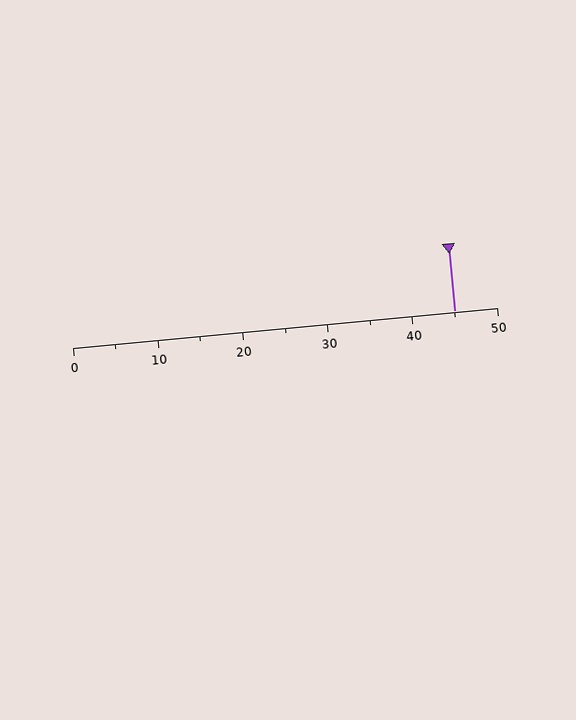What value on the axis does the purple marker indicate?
The marker indicates approximately 45.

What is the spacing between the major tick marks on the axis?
The major ticks are spaced 10 apart.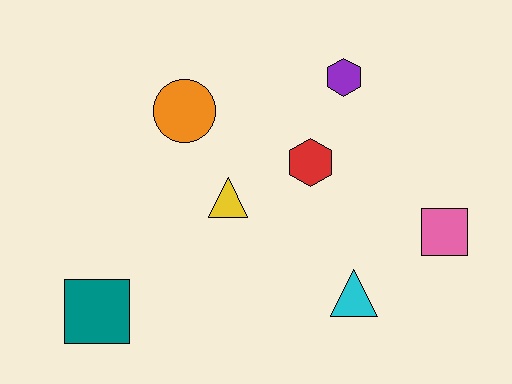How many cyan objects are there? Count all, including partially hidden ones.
There is 1 cyan object.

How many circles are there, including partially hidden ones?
There is 1 circle.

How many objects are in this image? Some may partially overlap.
There are 7 objects.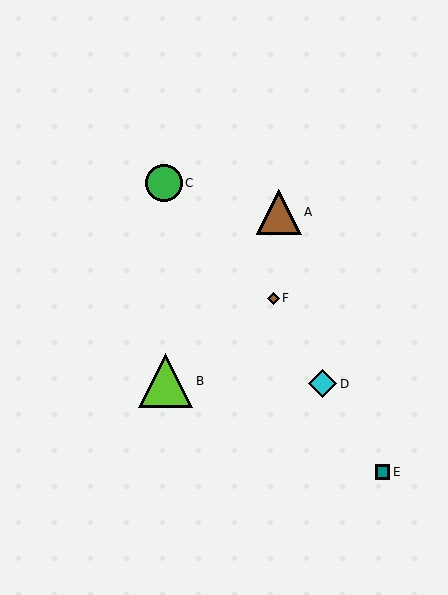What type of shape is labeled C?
Shape C is a green circle.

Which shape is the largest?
The lime triangle (labeled B) is the largest.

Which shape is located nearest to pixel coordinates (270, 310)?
The brown diamond (labeled F) at (273, 298) is nearest to that location.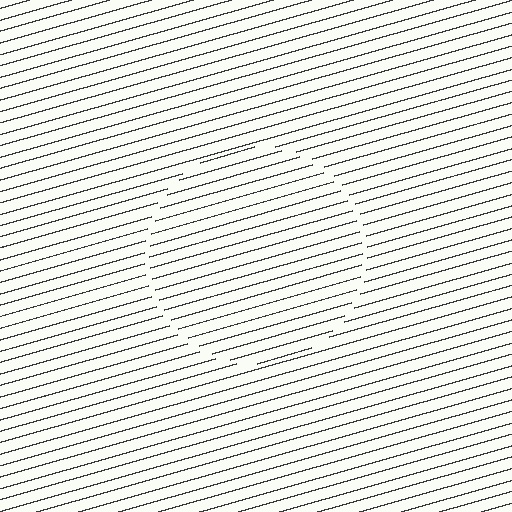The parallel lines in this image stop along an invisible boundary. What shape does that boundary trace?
An illusory circle. The interior of the shape contains the same grating, shifted by half a period — the contour is defined by the phase discontinuity where line-ends from the inner and outer gratings abut.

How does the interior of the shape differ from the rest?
The interior of the shape contains the same grating, shifted by half a period — the contour is defined by the phase discontinuity where line-ends from the inner and outer gratings abut.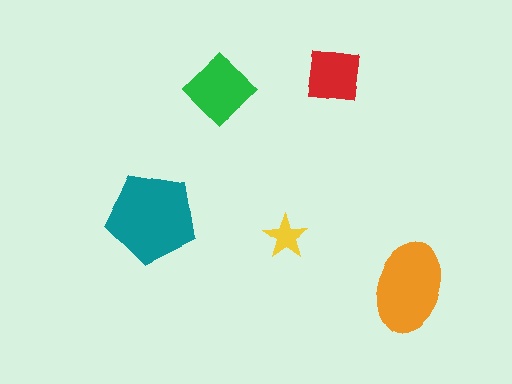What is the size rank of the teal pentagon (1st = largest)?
1st.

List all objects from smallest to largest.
The yellow star, the red square, the green diamond, the orange ellipse, the teal pentagon.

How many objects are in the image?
There are 5 objects in the image.